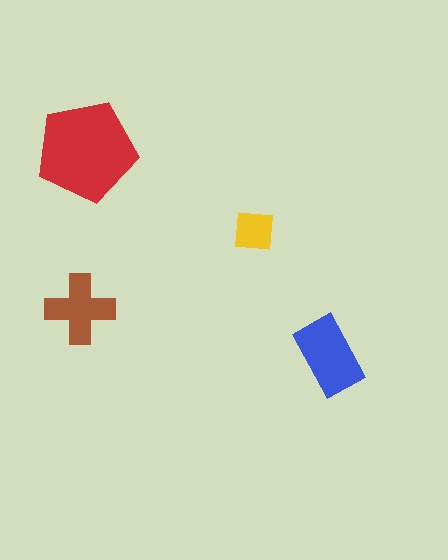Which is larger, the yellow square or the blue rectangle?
The blue rectangle.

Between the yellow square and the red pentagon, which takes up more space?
The red pentagon.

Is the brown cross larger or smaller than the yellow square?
Larger.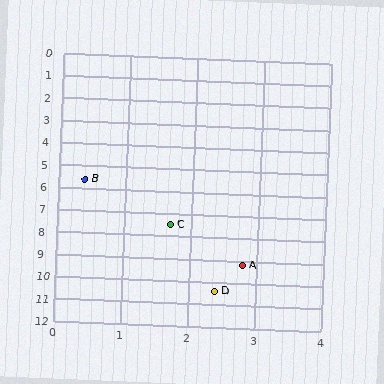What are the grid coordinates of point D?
Point D is at approximately (2.4, 10.4).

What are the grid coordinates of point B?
Point B is at approximately (0.4, 5.6).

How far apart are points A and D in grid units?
Points A and D are about 1.3 grid units apart.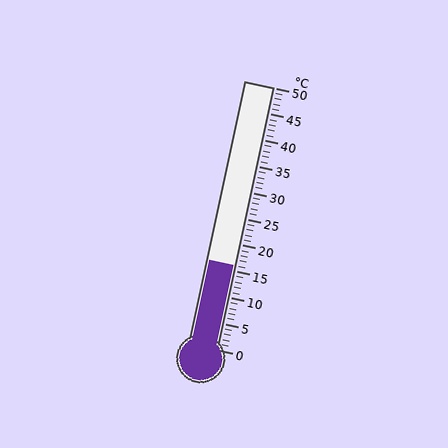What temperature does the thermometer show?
The thermometer shows approximately 16°C.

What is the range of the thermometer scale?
The thermometer scale ranges from 0°C to 50°C.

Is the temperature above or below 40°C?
The temperature is below 40°C.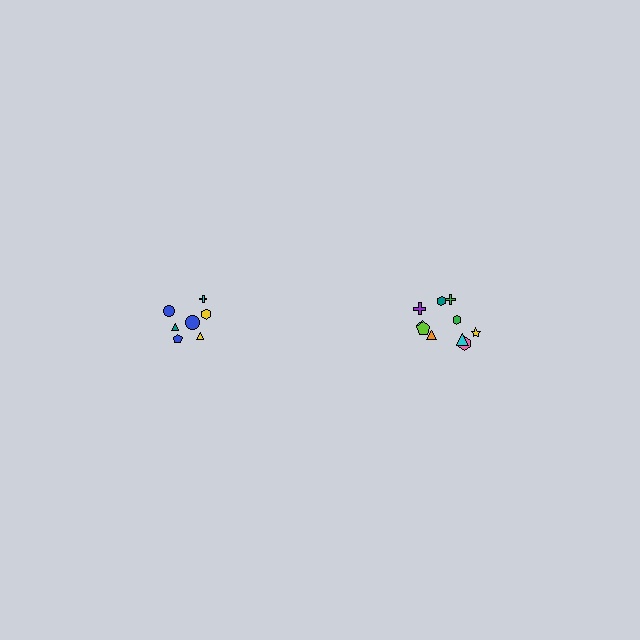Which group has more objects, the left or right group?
The right group.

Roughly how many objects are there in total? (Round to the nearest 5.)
Roughly 15 objects in total.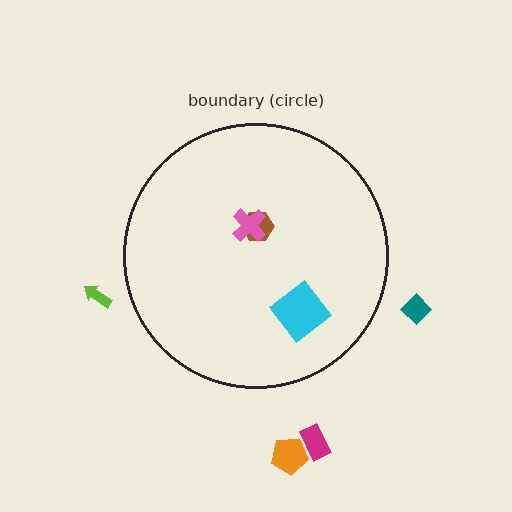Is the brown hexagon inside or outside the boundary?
Inside.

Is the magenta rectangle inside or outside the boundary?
Outside.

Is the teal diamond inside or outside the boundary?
Outside.